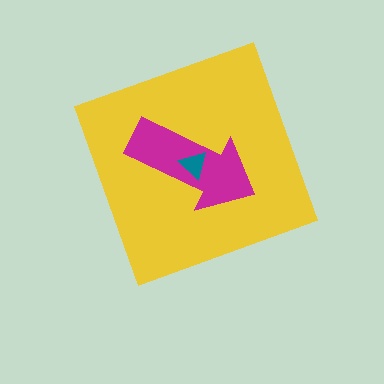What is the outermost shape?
The yellow diamond.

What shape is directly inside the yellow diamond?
The magenta arrow.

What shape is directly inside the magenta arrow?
The teal triangle.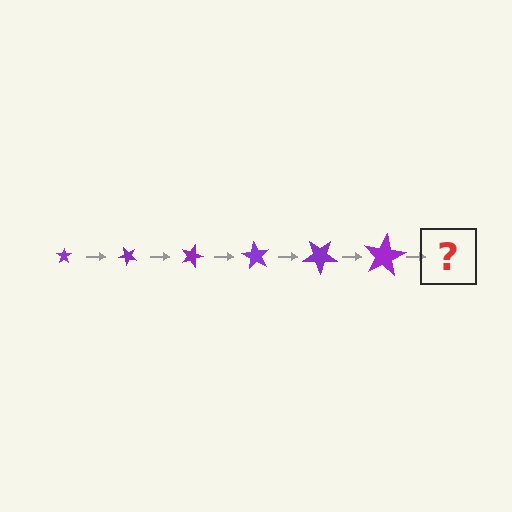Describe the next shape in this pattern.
It should be a star, larger than the previous one and rotated 270 degrees from the start.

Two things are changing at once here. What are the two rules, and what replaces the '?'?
The two rules are that the star grows larger each step and it rotates 45 degrees each step. The '?' should be a star, larger than the previous one and rotated 270 degrees from the start.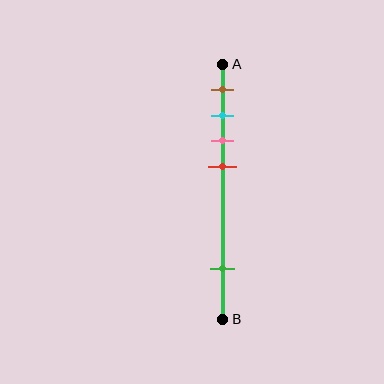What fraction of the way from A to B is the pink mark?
The pink mark is approximately 30% (0.3) of the way from A to B.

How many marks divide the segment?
There are 5 marks dividing the segment.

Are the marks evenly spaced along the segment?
No, the marks are not evenly spaced.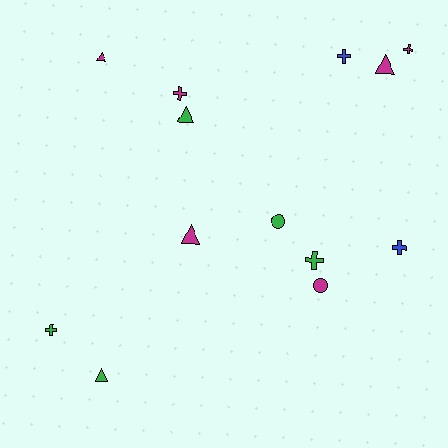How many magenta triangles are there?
There are 3 magenta triangles.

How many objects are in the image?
There are 13 objects.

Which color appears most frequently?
Magenta, with 6 objects.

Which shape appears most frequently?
Cross, with 6 objects.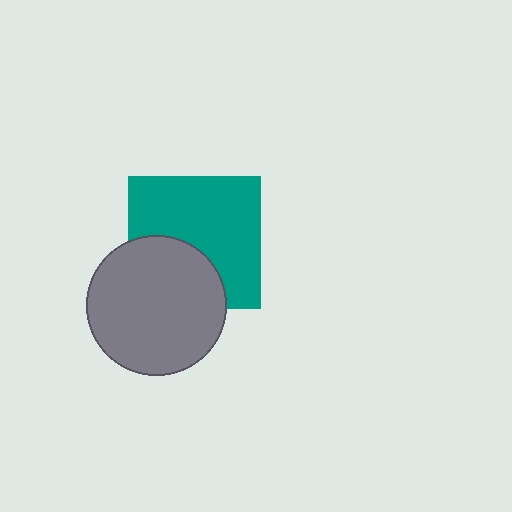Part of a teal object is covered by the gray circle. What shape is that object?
It is a square.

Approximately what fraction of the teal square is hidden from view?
Roughly 35% of the teal square is hidden behind the gray circle.